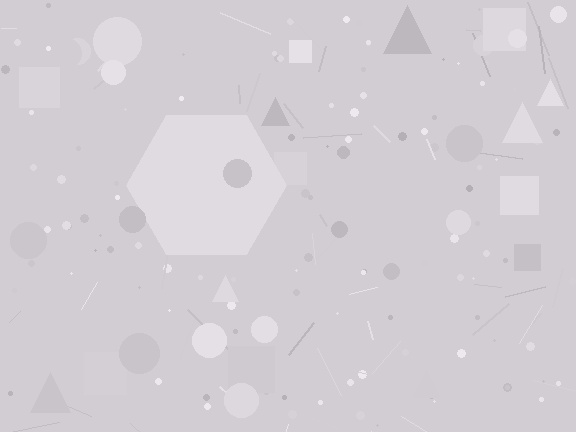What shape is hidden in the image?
A hexagon is hidden in the image.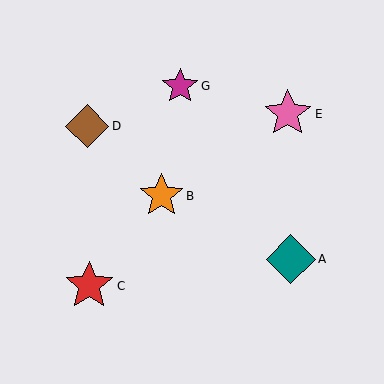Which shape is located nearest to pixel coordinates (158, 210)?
The orange star (labeled B) at (162, 196) is nearest to that location.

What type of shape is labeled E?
Shape E is a pink star.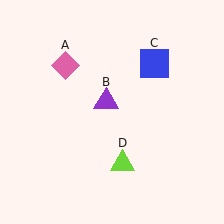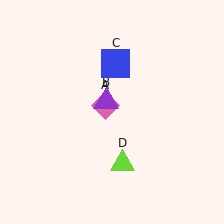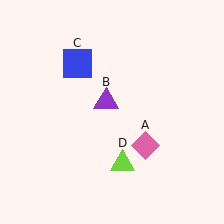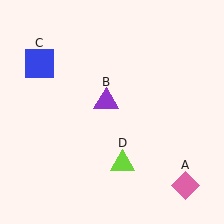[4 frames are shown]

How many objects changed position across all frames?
2 objects changed position: pink diamond (object A), blue square (object C).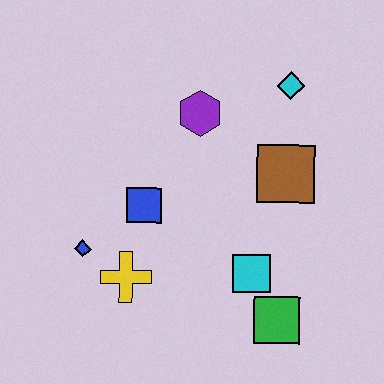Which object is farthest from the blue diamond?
The cyan diamond is farthest from the blue diamond.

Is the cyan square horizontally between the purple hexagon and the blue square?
No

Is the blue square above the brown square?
No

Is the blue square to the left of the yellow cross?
No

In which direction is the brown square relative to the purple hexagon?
The brown square is to the right of the purple hexagon.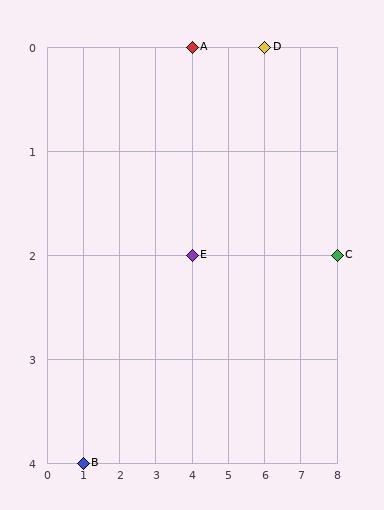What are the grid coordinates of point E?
Point E is at grid coordinates (4, 2).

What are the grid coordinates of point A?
Point A is at grid coordinates (4, 0).